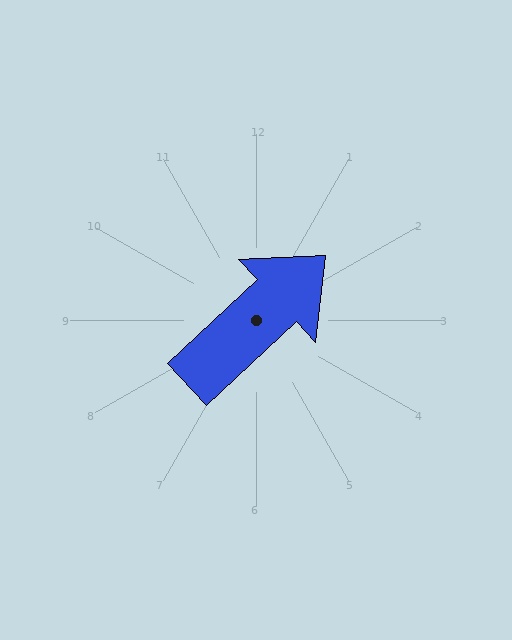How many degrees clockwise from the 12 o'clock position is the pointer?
Approximately 47 degrees.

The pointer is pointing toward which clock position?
Roughly 2 o'clock.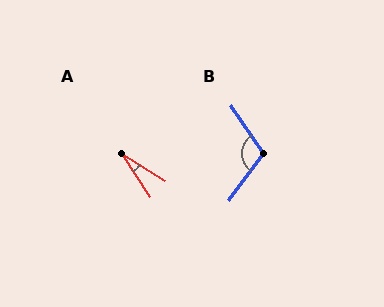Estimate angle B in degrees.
Approximately 110 degrees.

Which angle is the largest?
B, at approximately 110 degrees.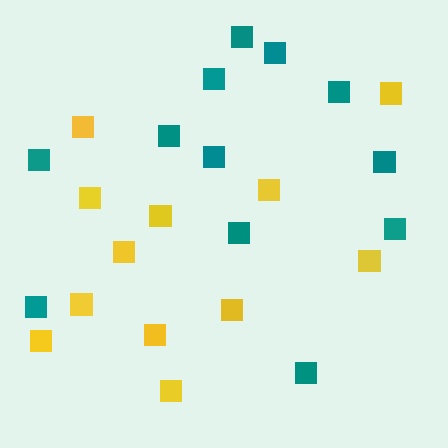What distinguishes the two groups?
There are 2 groups: one group of yellow squares (12) and one group of teal squares (12).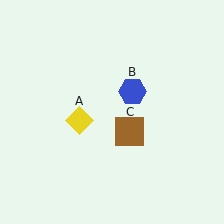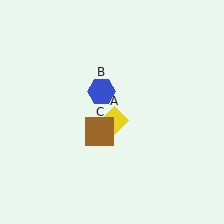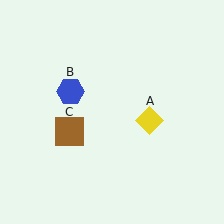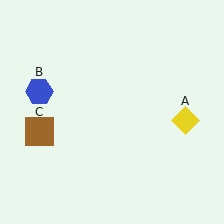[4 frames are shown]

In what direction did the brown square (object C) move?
The brown square (object C) moved left.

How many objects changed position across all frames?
3 objects changed position: yellow diamond (object A), blue hexagon (object B), brown square (object C).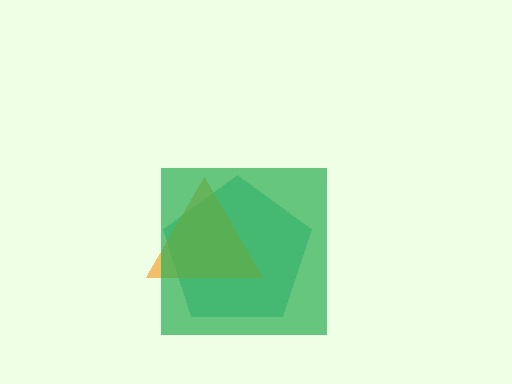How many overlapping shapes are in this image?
There are 3 overlapping shapes in the image.